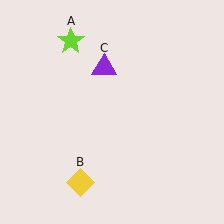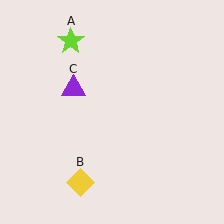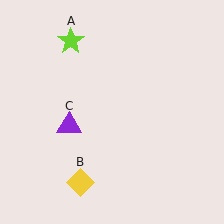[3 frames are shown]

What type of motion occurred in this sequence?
The purple triangle (object C) rotated counterclockwise around the center of the scene.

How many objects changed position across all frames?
1 object changed position: purple triangle (object C).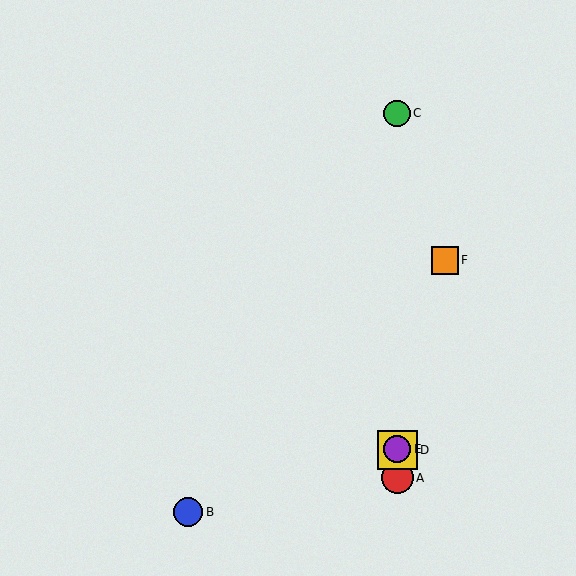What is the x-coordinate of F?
Object F is at x≈445.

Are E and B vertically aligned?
No, E is at x≈397 and B is at x≈188.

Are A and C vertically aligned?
Yes, both are at x≈397.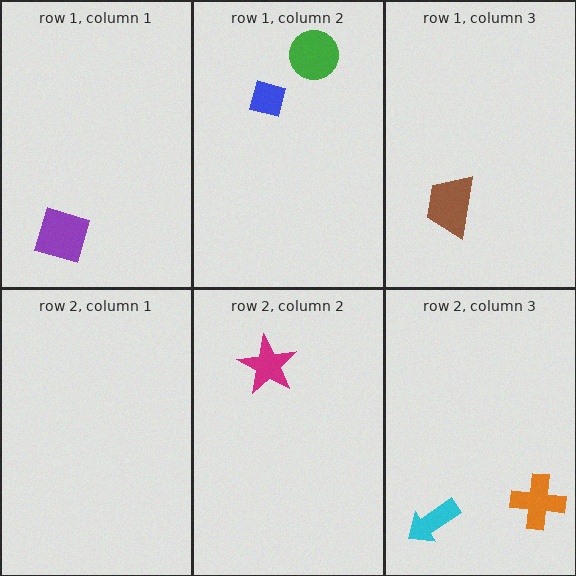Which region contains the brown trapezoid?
The row 1, column 3 region.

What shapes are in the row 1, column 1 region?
The purple square.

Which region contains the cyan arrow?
The row 2, column 3 region.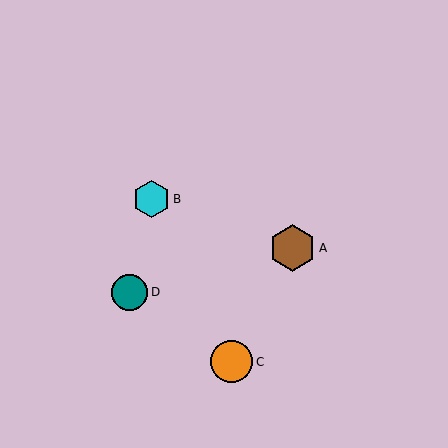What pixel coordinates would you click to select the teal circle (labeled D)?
Click at (130, 292) to select the teal circle D.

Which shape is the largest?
The brown hexagon (labeled A) is the largest.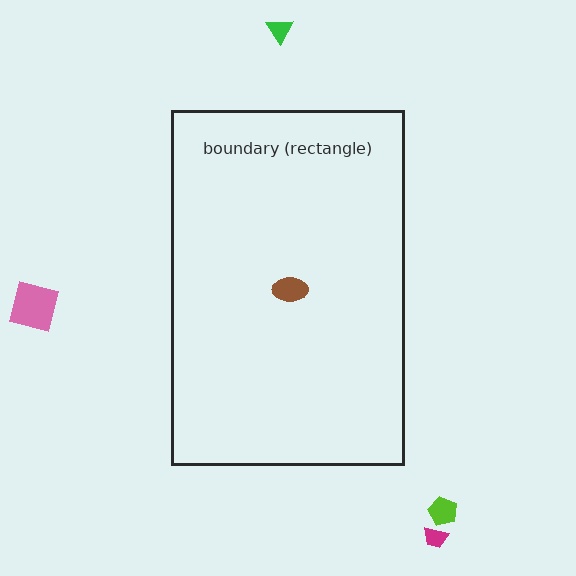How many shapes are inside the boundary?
1 inside, 4 outside.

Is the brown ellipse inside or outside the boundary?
Inside.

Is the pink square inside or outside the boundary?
Outside.